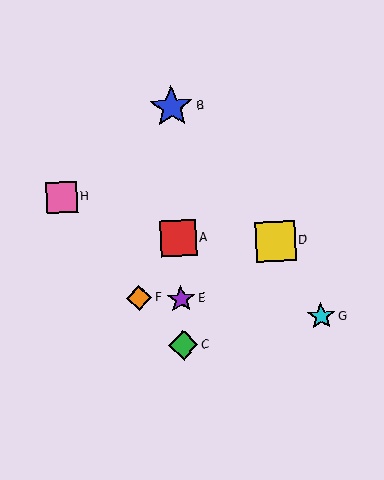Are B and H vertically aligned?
No, B is at x≈172 and H is at x≈62.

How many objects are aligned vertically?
4 objects (A, B, C, E) are aligned vertically.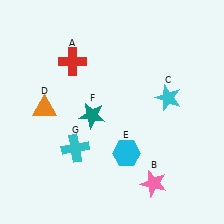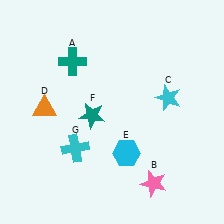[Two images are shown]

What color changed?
The cross (A) changed from red in Image 1 to teal in Image 2.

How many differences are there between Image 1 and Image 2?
There is 1 difference between the two images.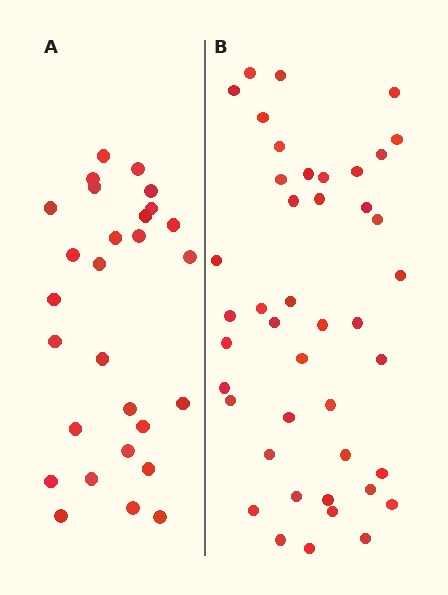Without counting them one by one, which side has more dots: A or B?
Region B (the right region) has more dots.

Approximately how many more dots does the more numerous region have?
Region B has approximately 15 more dots than region A.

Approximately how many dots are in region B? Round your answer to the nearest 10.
About 40 dots. (The exact count is 43, which rounds to 40.)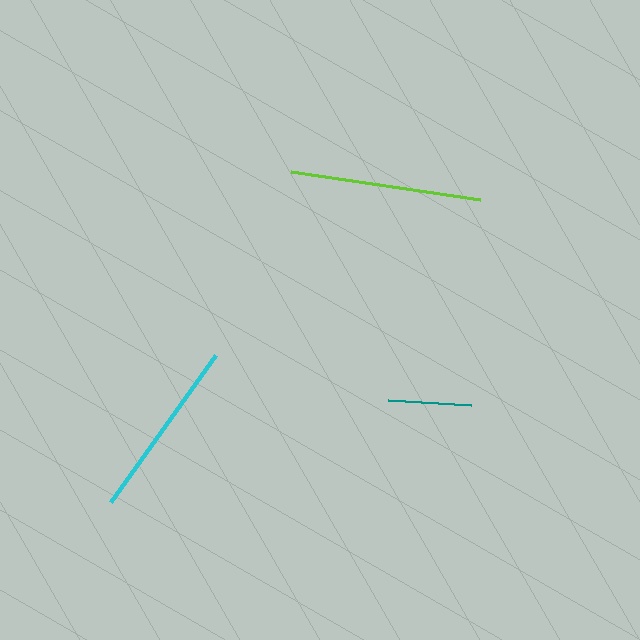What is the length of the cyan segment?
The cyan segment is approximately 181 pixels long.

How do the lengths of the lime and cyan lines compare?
The lime and cyan lines are approximately the same length.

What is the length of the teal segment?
The teal segment is approximately 83 pixels long.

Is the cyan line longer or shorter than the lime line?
The lime line is longer than the cyan line.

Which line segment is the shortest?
The teal line is the shortest at approximately 83 pixels.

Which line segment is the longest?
The lime line is the longest at approximately 191 pixels.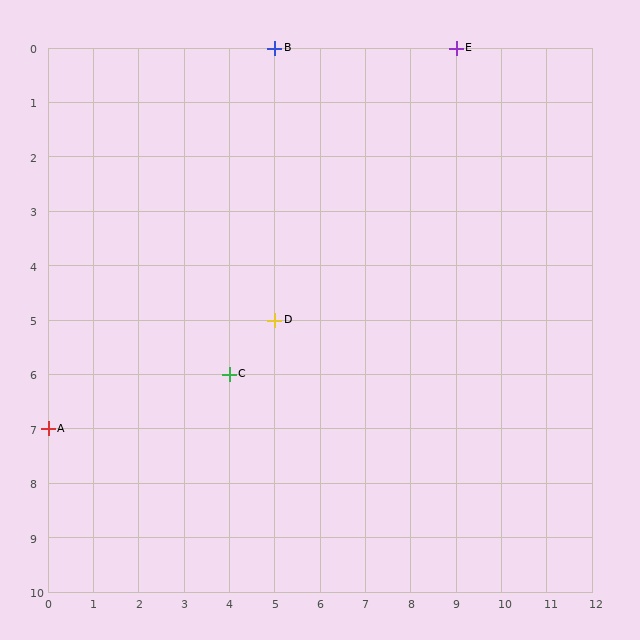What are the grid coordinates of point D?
Point D is at grid coordinates (5, 5).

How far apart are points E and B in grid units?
Points E and B are 4 columns apart.